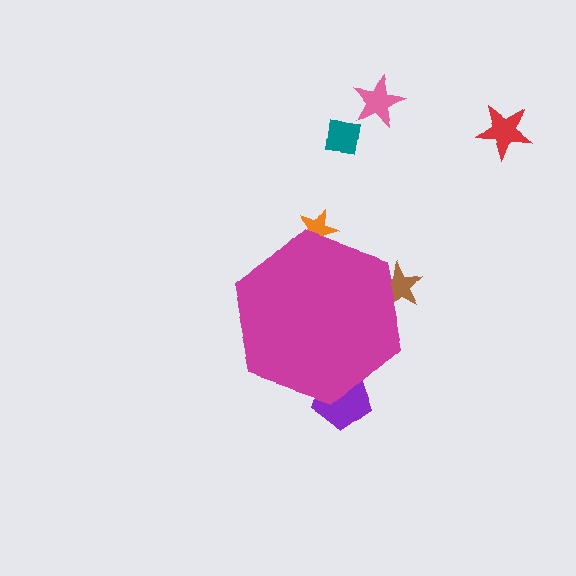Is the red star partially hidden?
No, the red star is fully visible.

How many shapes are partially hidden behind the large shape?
3 shapes are partially hidden.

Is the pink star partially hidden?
No, the pink star is fully visible.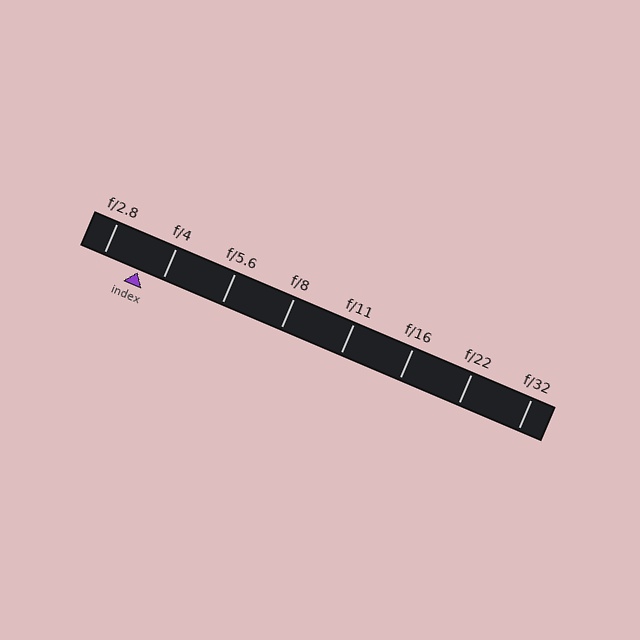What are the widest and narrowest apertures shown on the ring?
The widest aperture shown is f/2.8 and the narrowest is f/32.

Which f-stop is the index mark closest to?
The index mark is closest to f/4.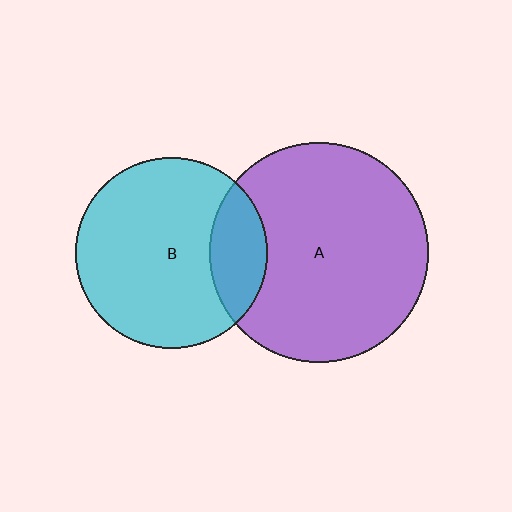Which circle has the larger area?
Circle A (purple).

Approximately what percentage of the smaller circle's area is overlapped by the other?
Approximately 20%.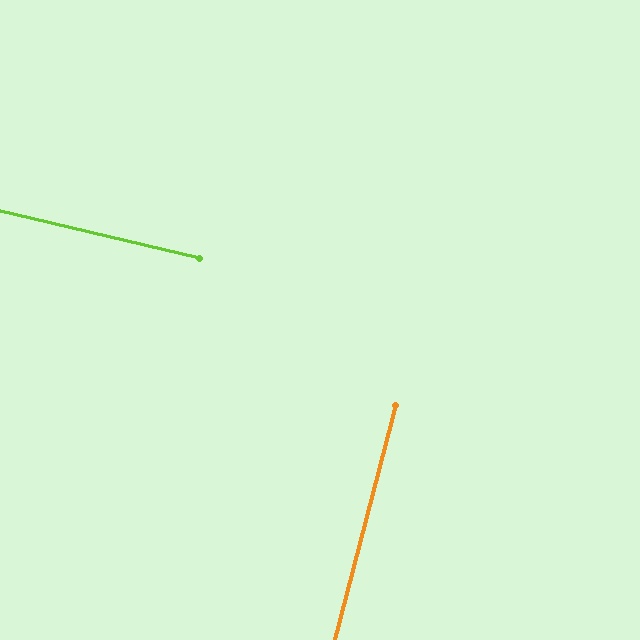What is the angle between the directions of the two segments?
Approximately 89 degrees.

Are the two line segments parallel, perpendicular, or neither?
Perpendicular — they meet at approximately 89°.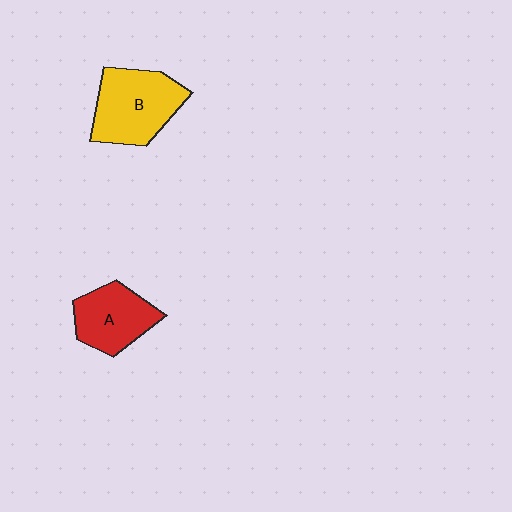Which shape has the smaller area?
Shape A (red).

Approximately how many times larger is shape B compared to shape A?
Approximately 1.3 times.